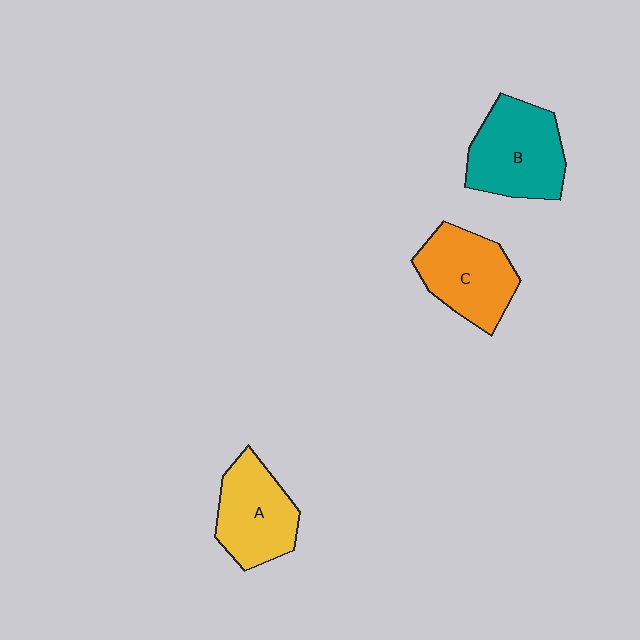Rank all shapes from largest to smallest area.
From largest to smallest: B (teal), C (orange), A (yellow).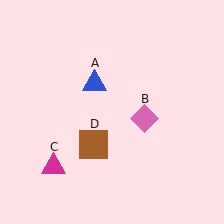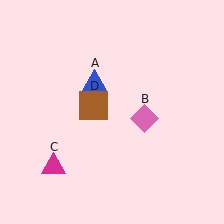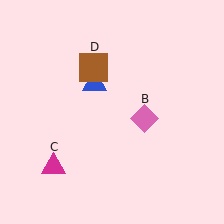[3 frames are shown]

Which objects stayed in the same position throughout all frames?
Blue triangle (object A) and pink diamond (object B) and magenta triangle (object C) remained stationary.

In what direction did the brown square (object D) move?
The brown square (object D) moved up.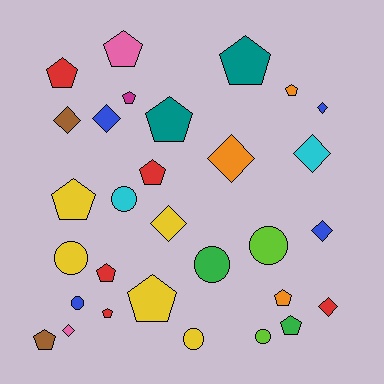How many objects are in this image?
There are 30 objects.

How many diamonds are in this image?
There are 9 diamonds.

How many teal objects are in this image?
There are 2 teal objects.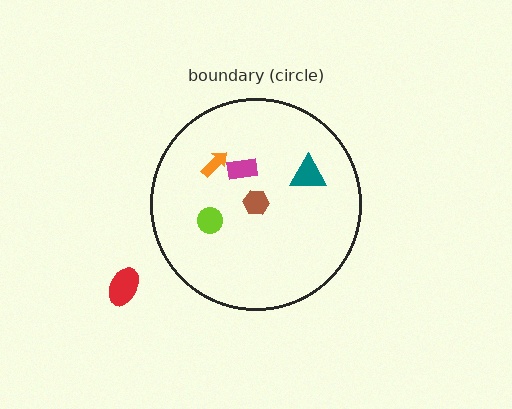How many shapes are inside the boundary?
5 inside, 1 outside.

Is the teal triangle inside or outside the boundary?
Inside.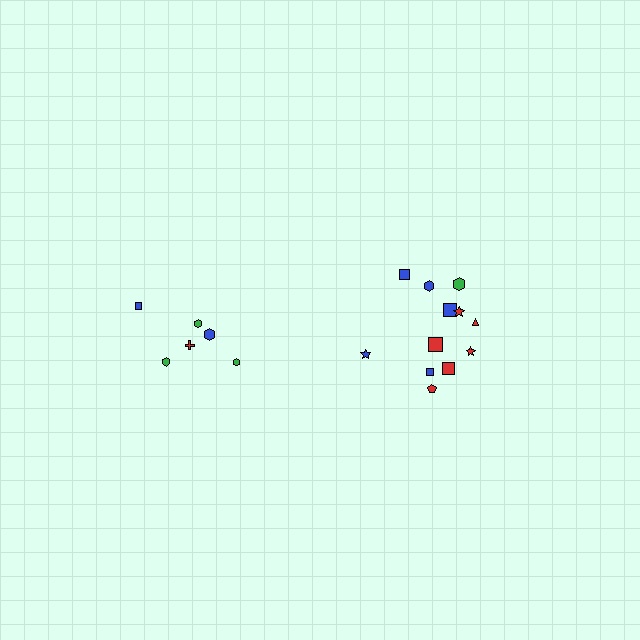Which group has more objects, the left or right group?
The right group.